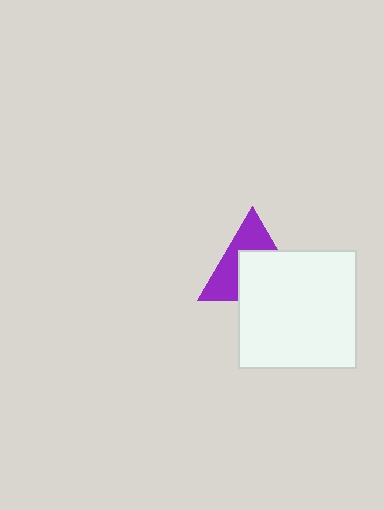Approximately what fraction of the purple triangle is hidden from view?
Roughly 54% of the purple triangle is hidden behind the white square.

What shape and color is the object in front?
The object in front is a white square.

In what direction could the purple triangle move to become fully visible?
The purple triangle could move up. That would shift it out from behind the white square entirely.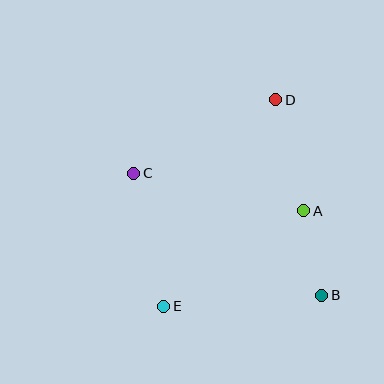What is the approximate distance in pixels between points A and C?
The distance between A and C is approximately 174 pixels.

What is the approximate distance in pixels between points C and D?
The distance between C and D is approximately 160 pixels.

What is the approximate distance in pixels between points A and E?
The distance between A and E is approximately 170 pixels.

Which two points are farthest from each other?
Points D and E are farthest from each other.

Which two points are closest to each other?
Points A and B are closest to each other.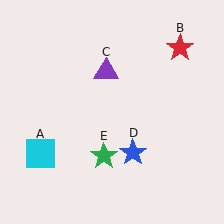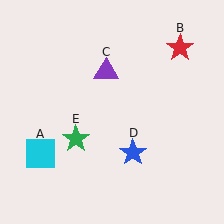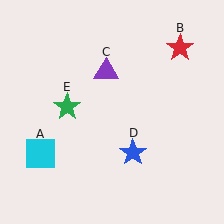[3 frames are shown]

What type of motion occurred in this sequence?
The green star (object E) rotated clockwise around the center of the scene.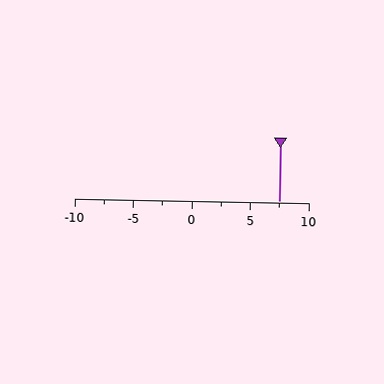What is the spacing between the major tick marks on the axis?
The major ticks are spaced 5 apart.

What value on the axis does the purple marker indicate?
The marker indicates approximately 7.5.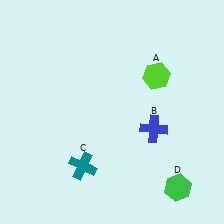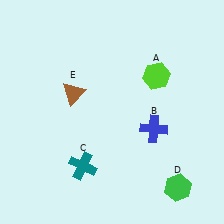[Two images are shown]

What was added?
A brown triangle (E) was added in Image 2.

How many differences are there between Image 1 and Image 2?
There is 1 difference between the two images.